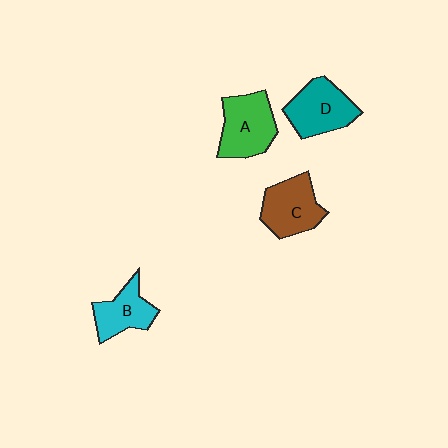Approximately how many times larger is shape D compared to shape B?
Approximately 1.3 times.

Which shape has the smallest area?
Shape B (cyan).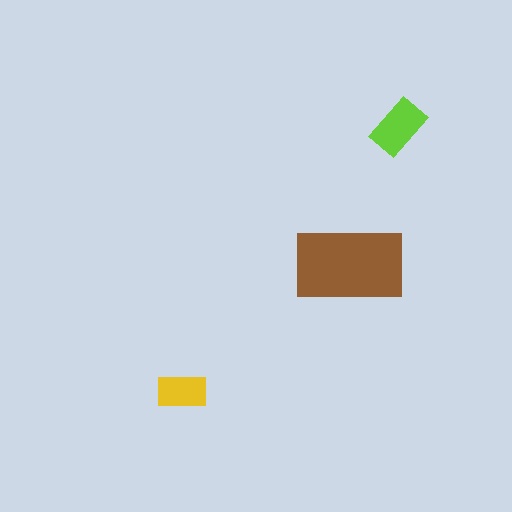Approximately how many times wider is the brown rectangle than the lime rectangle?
About 2 times wider.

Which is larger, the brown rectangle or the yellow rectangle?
The brown one.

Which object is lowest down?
The yellow rectangle is bottommost.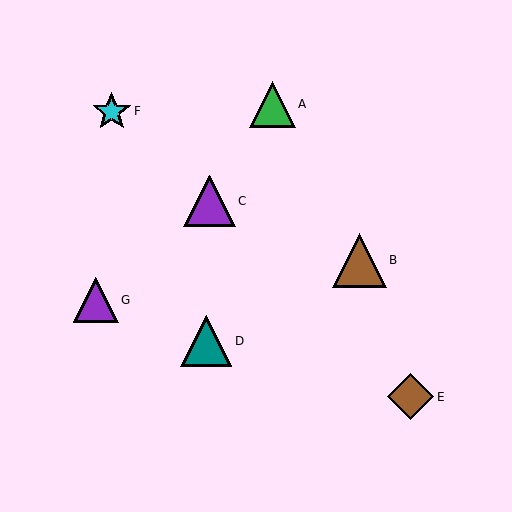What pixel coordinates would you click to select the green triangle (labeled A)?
Click at (272, 104) to select the green triangle A.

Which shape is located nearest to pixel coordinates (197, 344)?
The teal triangle (labeled D) at (206, 341) is nearest to that location.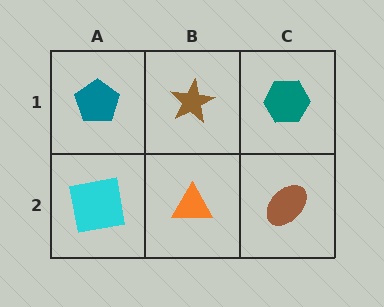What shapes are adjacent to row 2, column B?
A brown star (row 1, column B), a cyan square (row 2, column A), a brown ellipse (row 2, column C).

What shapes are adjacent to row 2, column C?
A teal hexagon (row 1, column C), an orange triangle (row 2, column B).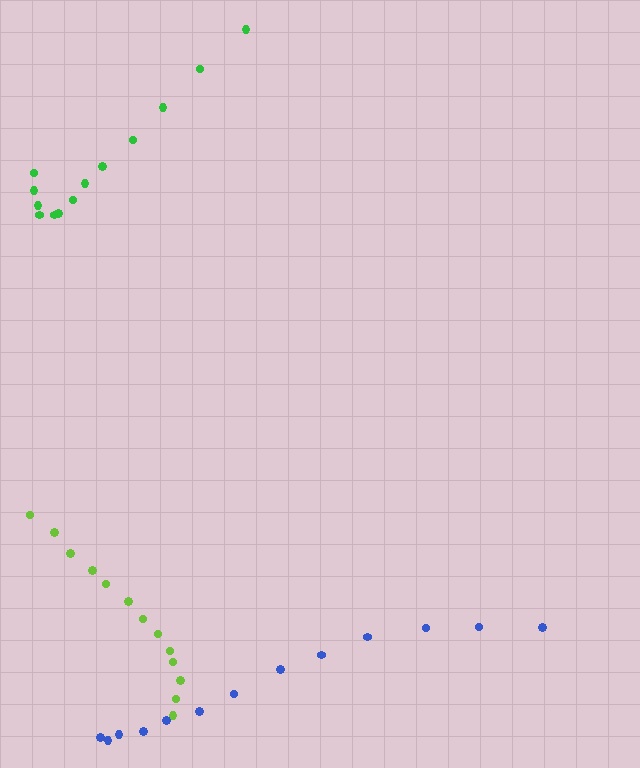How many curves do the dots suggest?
There are 3 distinct paths.